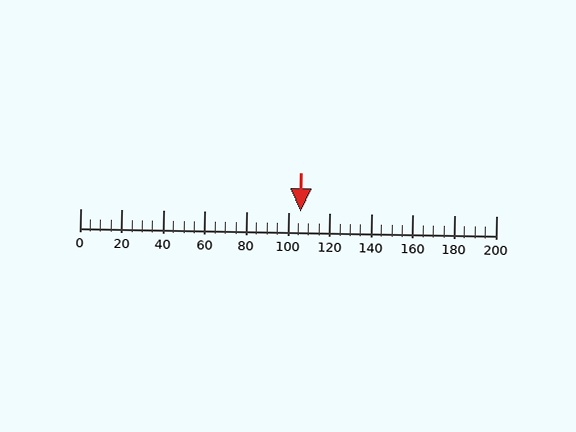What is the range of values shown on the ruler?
The ruler shows values from 0 to 200.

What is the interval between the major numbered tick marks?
The major tick marks are spaced 20 units apart.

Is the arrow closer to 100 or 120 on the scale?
The arrow is closer to 100.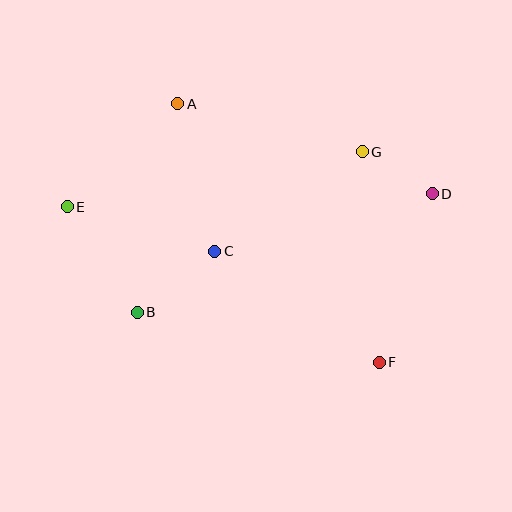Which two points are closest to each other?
Points D and G are closest to each other.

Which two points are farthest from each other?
Points D and E are farthest from each other.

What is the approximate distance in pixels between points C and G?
The distance between C and G is approximately 178 pixels.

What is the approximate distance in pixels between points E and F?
The distance between E and F is approximately 348 pixels.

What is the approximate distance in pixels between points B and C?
The distance between B and C is approximately 98 pixels.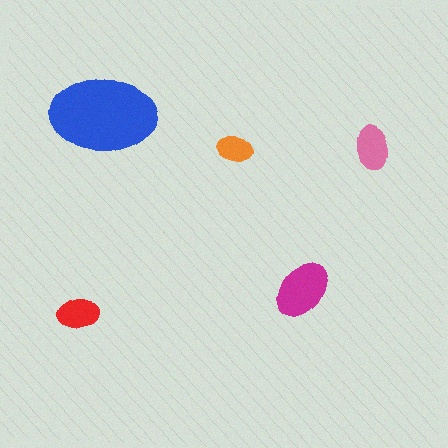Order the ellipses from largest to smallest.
the blue one, the magenta one, the pink one, the red one, the orange one.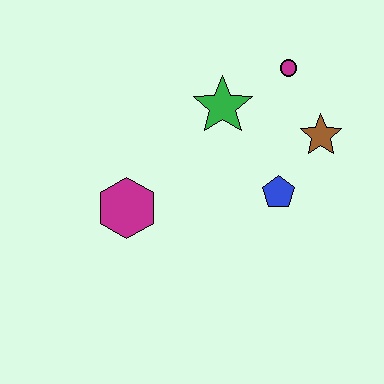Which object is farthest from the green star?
The magenta hexagon is farthest from the green star.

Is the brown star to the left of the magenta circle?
No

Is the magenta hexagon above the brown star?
No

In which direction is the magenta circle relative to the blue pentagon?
The magenta circle is above the blue pentagon.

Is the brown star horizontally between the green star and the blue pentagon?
No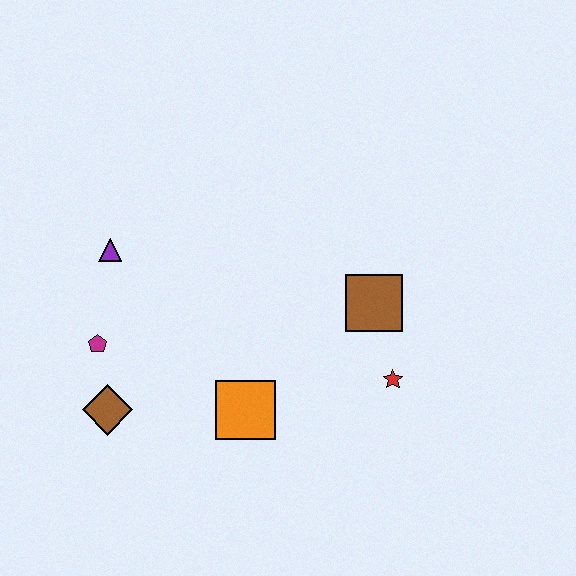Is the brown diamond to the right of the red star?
No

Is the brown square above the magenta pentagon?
Yes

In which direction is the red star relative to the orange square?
The red star is to the right of the orange square.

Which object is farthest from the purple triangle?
The red star is farthest from the purple triangle.